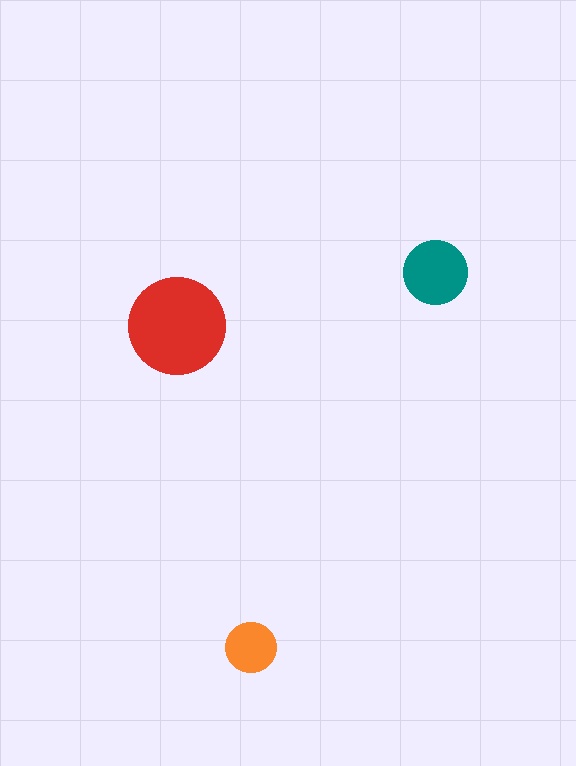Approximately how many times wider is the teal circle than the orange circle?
About 1.5 times wider.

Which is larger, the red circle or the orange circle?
The red one.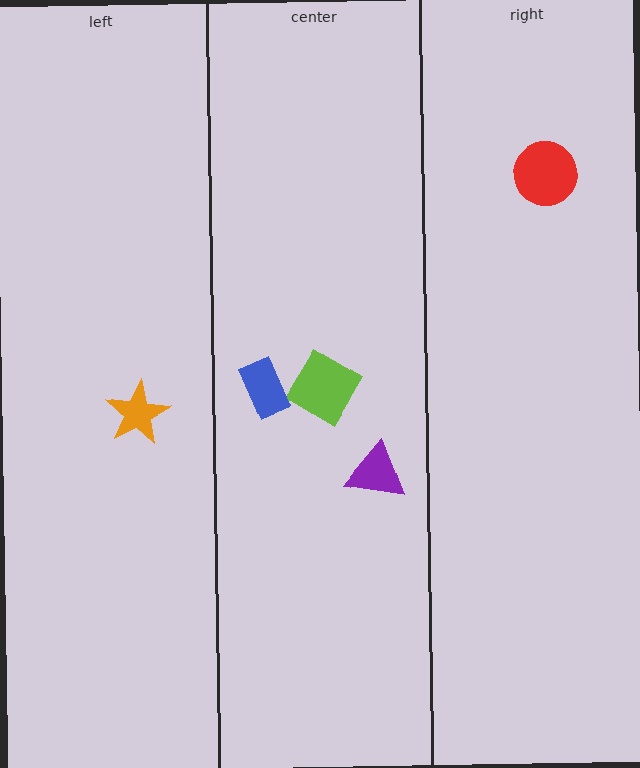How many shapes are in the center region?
3.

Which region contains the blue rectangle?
The center region.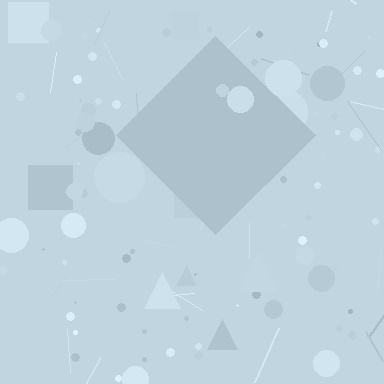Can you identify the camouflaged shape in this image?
The camouflaged shape is a diamond.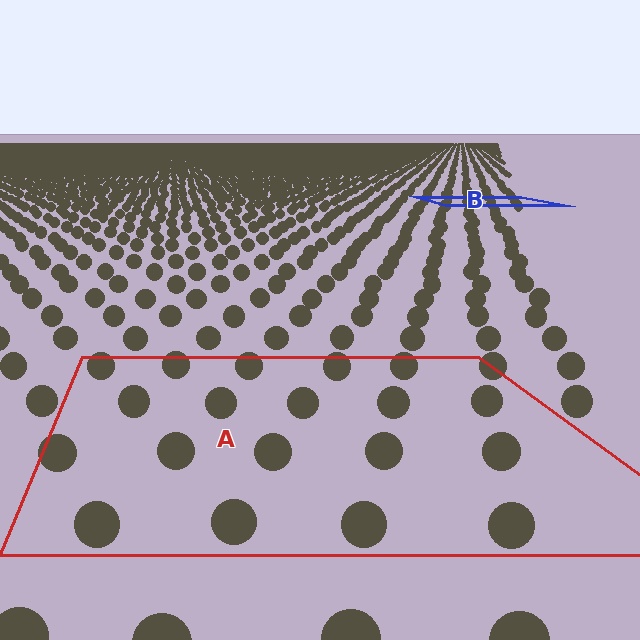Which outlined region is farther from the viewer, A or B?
Region B is farther from the viewer — the texture elements inside it appear smaller and more densely packed.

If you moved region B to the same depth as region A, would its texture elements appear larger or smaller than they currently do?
They would appear larger. At a closer depth, the same texture elements are projected at a bigger on-screen size.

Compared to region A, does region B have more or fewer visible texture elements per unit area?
Region B has more texture elements per unit area — they are packed more densely because it is farther away.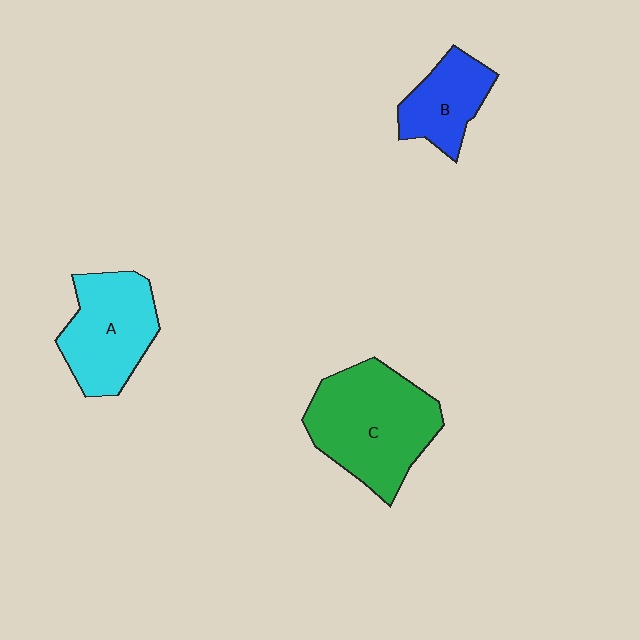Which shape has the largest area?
Shape C (green).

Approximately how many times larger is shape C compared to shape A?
Approximately 1.3 times.